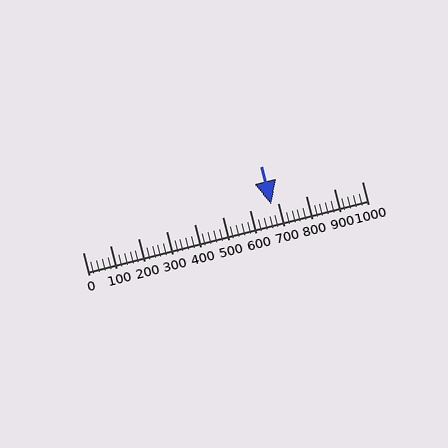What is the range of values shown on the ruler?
The ruler shows values from 0 to 1000.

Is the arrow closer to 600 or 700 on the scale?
The arrow is closer to 700.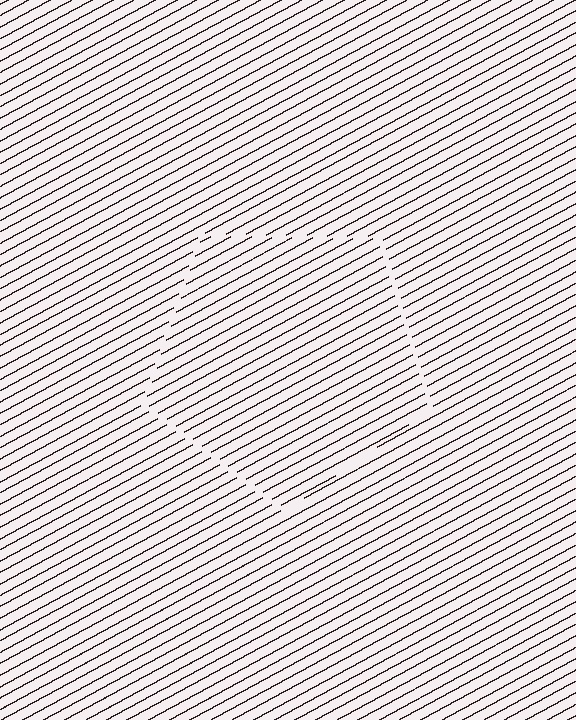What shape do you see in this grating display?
An illusory pentagon. The interior of the shape contains the same grating, shifted by half a period — the contour is defined by the phase discontinuity where line-ends from the inner and outer gratings abut.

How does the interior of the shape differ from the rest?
The interior of the shape contains the same grating, shifted by half a period — the contour is defined by the phase discontinuity where line-ends from the inner and outer gratings abut.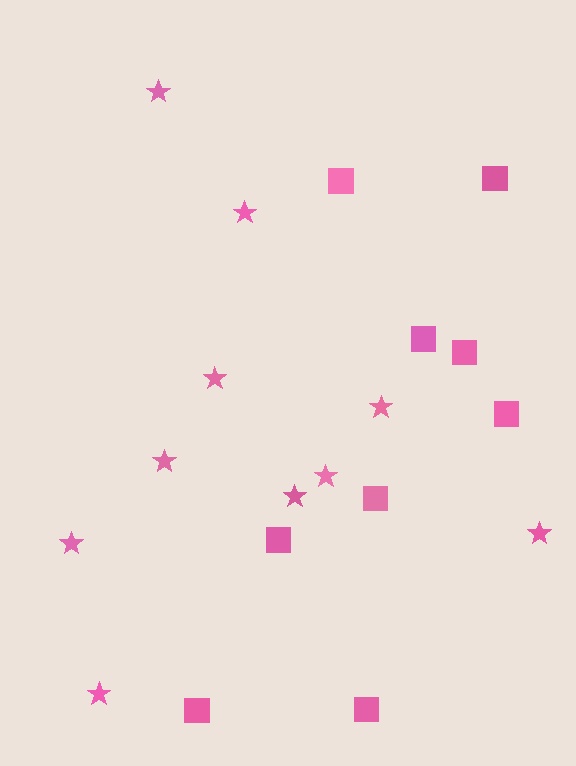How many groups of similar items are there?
There are 2 groups: one group of stars (10) and one group of squares (9).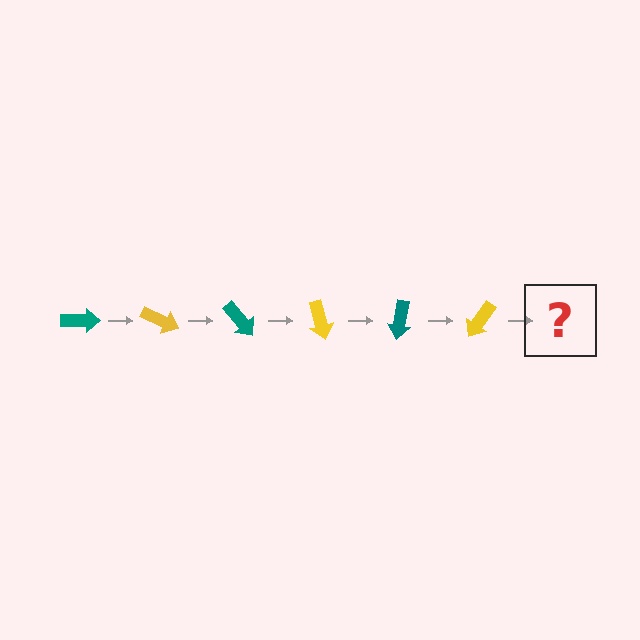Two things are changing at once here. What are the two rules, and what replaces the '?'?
The two rules are that it rotates 25 degrees each step and the color cycles through teal and yellow. The '?' should be a teal arrow, rotated 150 degrees from the start.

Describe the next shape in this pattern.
It should be a teal arrow, rotated 150 degrees from the start.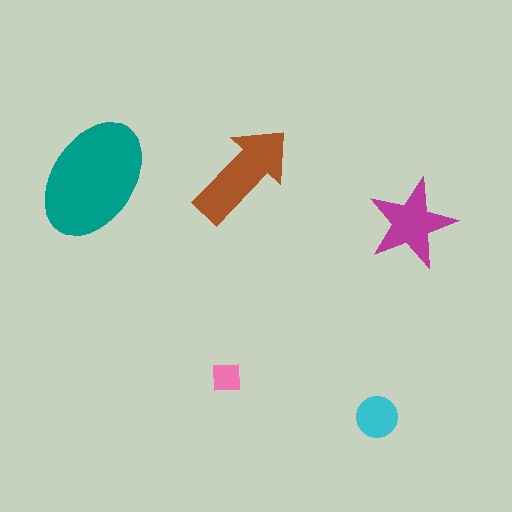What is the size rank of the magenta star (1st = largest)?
3rd.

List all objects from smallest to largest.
The pink square, the cyan circle, the magenta star, the brown arrow, the teal ellipse.